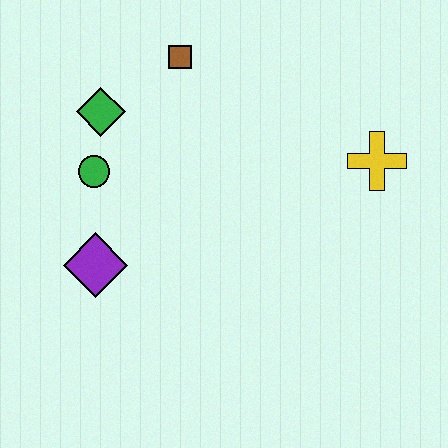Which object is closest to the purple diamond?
The green circle is closest to the purple diamond.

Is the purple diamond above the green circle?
No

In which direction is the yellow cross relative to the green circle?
The yellow cross is to the right of the green circle.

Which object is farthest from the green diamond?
The yellow cross is farthest from the green diamond.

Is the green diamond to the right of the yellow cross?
No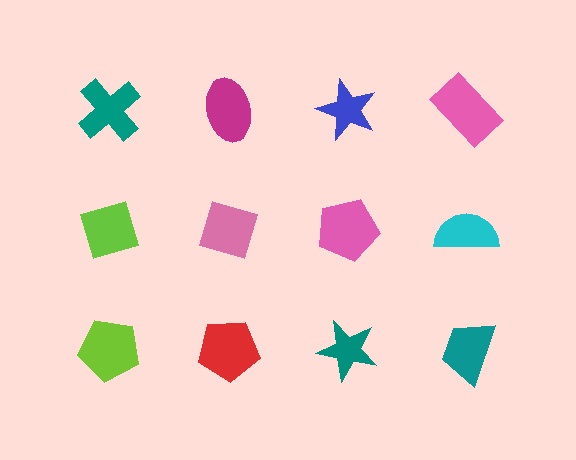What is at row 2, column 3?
A pink pentagon.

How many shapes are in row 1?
4 shapes.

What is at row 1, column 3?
A blue star.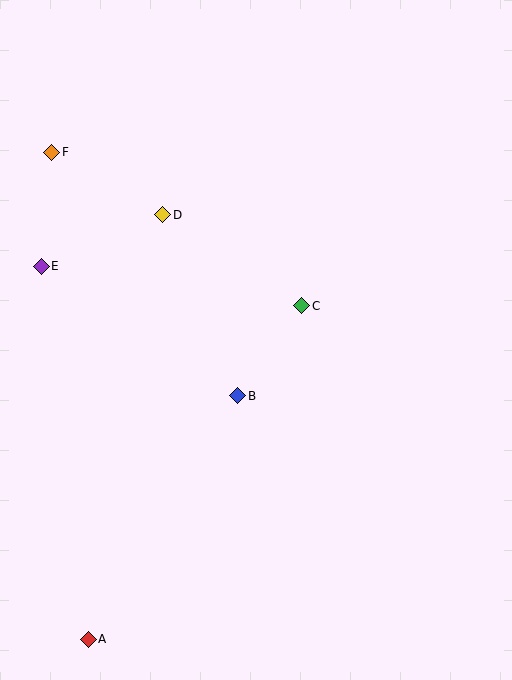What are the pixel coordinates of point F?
Point F is at (52, 152).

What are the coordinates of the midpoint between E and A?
The midpoint between E and A is at (65, 453).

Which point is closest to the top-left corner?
Point F is closest to the top-left corner.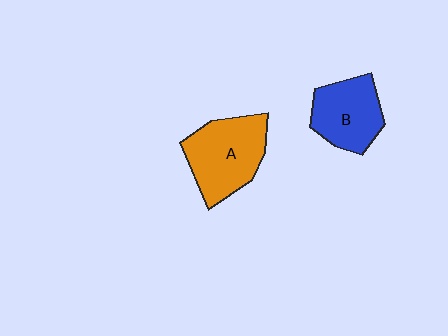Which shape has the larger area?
Shape A (orange).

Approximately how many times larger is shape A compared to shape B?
Approximately 1.2 times.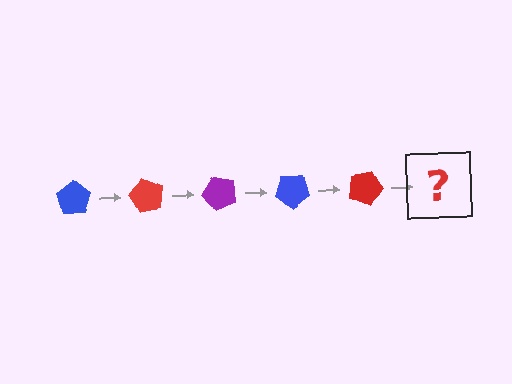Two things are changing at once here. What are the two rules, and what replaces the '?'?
The two rules are that it rotates 60 degrees each step and the color cycles through blue, red, and purple. The '?' should be a purple pentagon, rotated 300 degrees from the start.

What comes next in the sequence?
The next element should be a purple pentagon, rotated 300 degrees from the start.